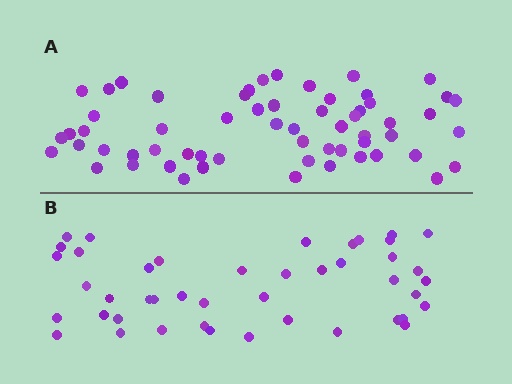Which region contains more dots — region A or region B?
Region A (the top region) has more dots.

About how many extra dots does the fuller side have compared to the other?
Region A has approximately 15 more dots than region B.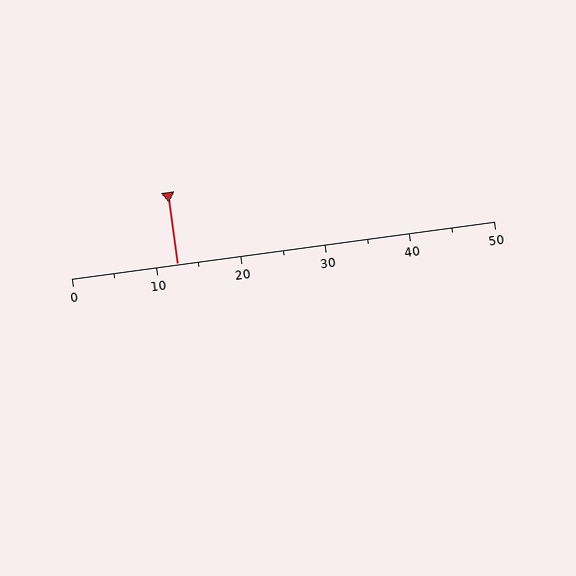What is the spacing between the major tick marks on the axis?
The major ticks are spaced 10 apart.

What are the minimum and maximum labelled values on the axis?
The axis runs from 0 to 50.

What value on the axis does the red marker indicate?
The marker indicates approximately 12.5.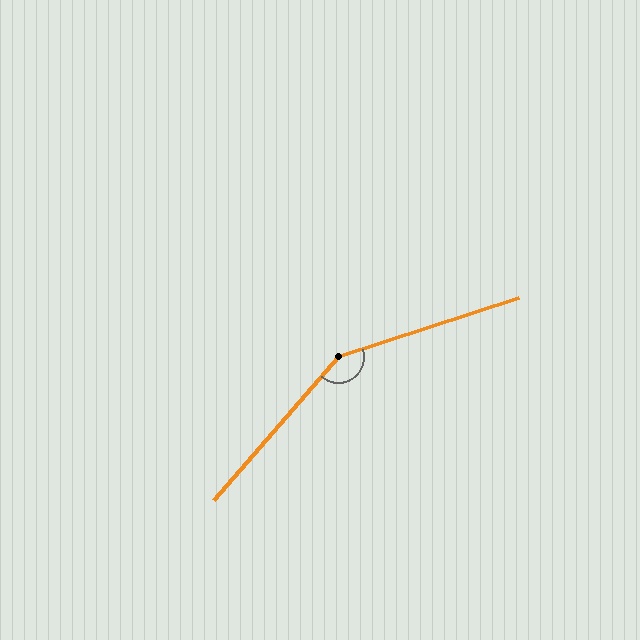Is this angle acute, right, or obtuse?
It is obtuse.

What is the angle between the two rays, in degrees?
Approximately 149 degrees.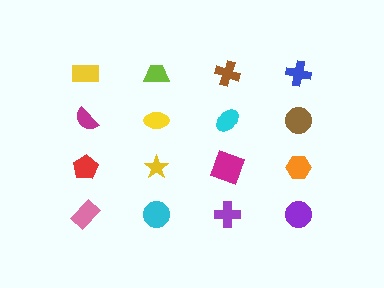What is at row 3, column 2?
A yellow star.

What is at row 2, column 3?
A cyan ellipse.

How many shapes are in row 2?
4 shapes.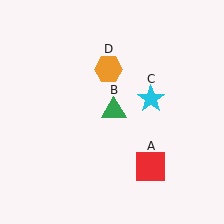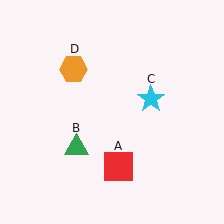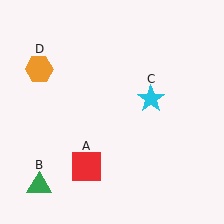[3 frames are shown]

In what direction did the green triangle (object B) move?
The green triangle (object B) moved down and to the left.